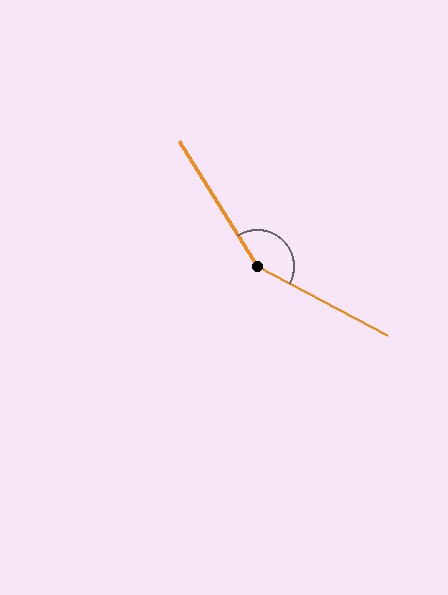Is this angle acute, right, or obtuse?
It is obtuse.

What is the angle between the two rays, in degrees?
Approximately 150 degrees.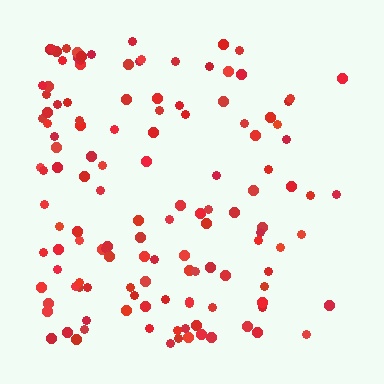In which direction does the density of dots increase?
From right to left, with the left side densest.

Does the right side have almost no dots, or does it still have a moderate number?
Still a moderate number, just noticeably fewer than the left.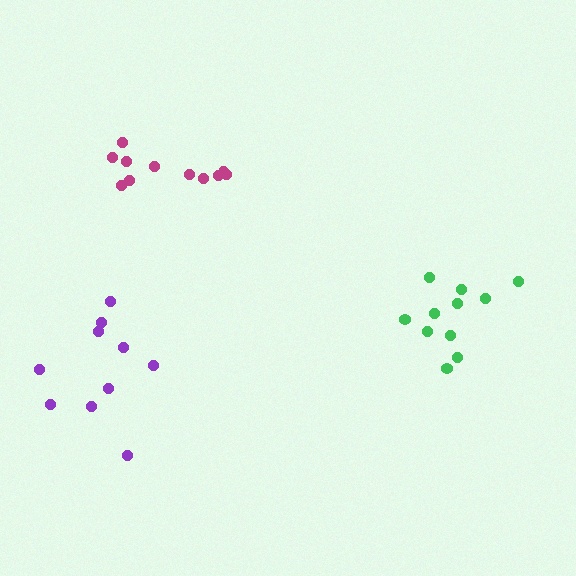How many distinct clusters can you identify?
There are 3 distinct clusters.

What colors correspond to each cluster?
The clusters are colored: green, purple, magenta.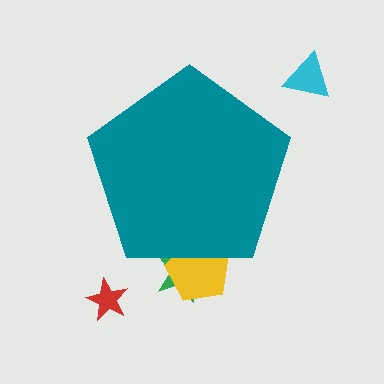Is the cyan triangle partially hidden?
No, the cyan triangle is fully visible.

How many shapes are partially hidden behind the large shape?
2 shapes are partially hidden.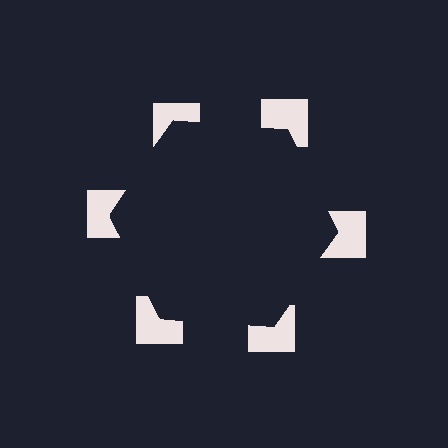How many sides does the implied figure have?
6 sides.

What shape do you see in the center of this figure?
An illusory hexagon — its edges are inferred from the aligned wedge cuts in the notched squares, not physically drawn.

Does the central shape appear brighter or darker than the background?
It typically appears slightly darker than the background, even though no actual brightness change is drawn.